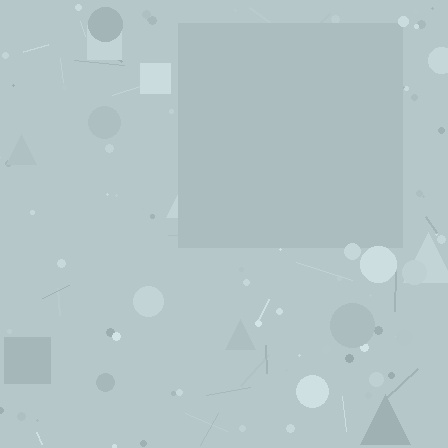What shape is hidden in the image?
A square is hidden in the image.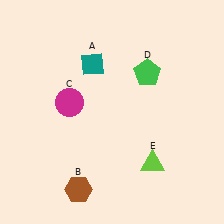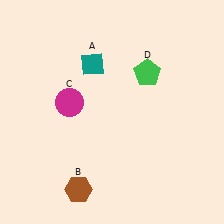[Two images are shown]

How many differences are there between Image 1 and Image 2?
There is 1 difference between the two images.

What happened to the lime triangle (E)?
The lime triangle (E) was removed in Image 2. It was in the bottom-right area of Image 1.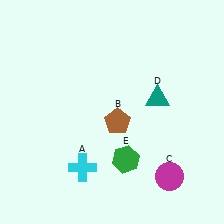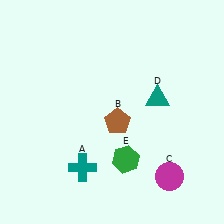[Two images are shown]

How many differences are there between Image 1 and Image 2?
There is 1 difference between the two images.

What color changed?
The cross (A) changed from cyan in Image 1 to teal in Image 2.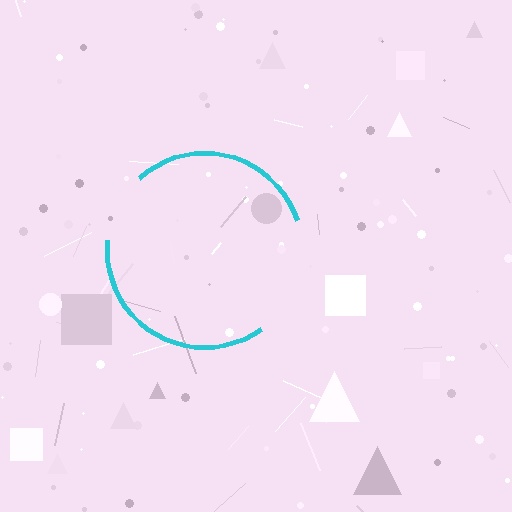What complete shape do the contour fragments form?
The contour fragments form a circle.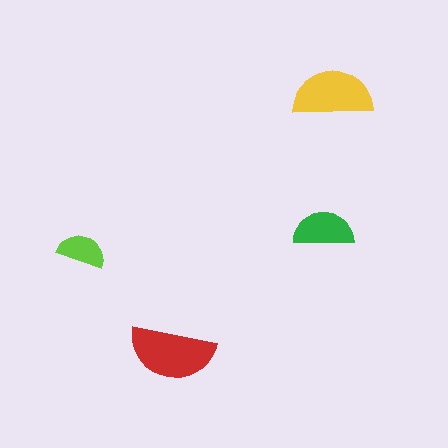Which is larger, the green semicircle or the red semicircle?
The red one.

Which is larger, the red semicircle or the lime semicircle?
The red one.